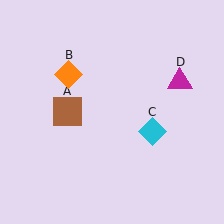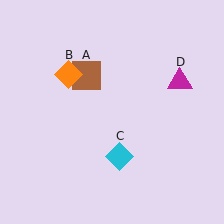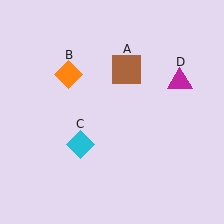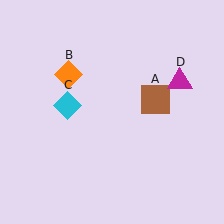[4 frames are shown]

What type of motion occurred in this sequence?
The brown square (object A), cyan diamond (object C) rotated clockwise around the center of the scene.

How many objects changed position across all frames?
2 objects changed position: brown square (object A), cyan diamond (object C).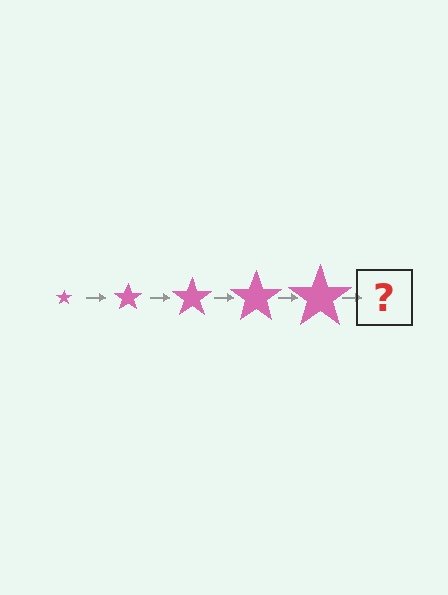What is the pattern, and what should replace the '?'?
The pattern is that the star gets progressively larger each step. The '?' should be a pink star, larger than the previous one.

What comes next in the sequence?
The next element should be a pink star, larger than the previous one.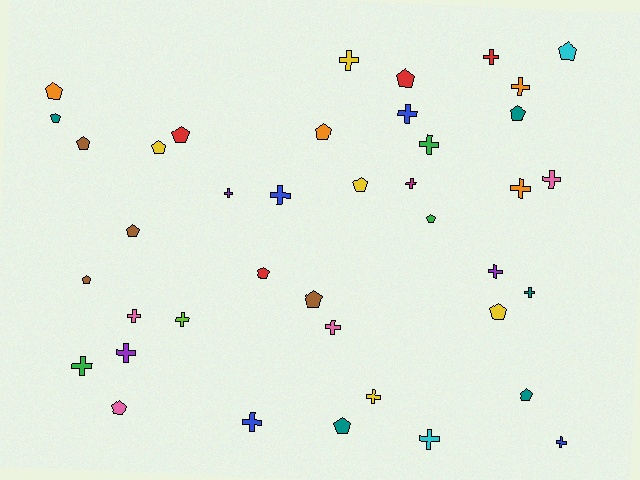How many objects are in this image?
There are 40 objects.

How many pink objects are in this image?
There are 4 pink objects.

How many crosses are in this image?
There are 21 crosses.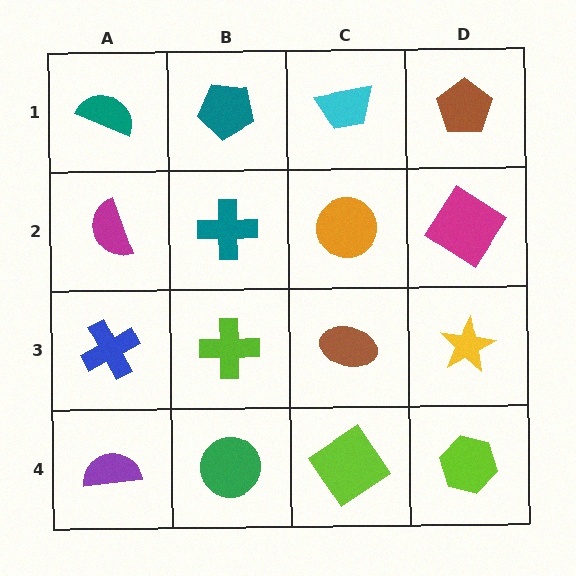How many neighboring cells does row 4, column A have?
2.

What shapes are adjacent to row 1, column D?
A magenta diamond (row 2, column D), a cyan trapezoid (row 1, column C).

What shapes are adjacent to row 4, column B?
A lime cross (row 3, column B), a purple semicircle (row 4, column A), a lime diamond (row 4, column C).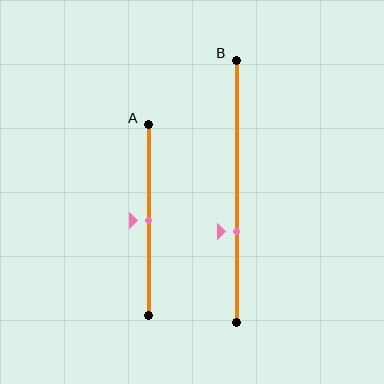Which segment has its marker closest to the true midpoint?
Segment A has its marker closest to the true midpoint.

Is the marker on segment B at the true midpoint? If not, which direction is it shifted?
No, the marker on segment B is shifted downward by about 15% of the segment length.